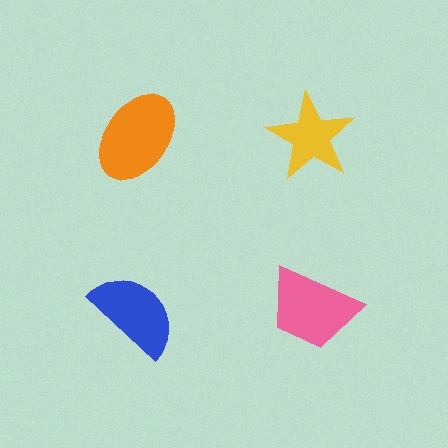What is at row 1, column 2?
A yellow star.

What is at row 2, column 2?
A pink trapezoid.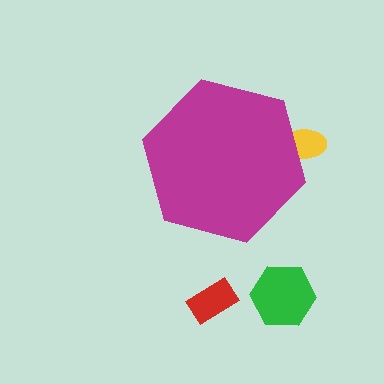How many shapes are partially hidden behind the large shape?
1 shape is partially hidden.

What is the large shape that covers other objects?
A magenta hexagon.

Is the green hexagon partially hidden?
No, the green hexagon is fully visible.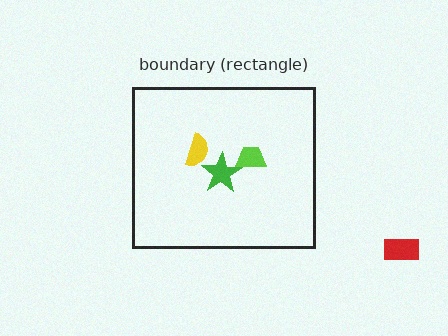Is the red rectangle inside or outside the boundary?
Outside.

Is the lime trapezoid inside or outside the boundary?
Inside.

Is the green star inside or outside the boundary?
Inside.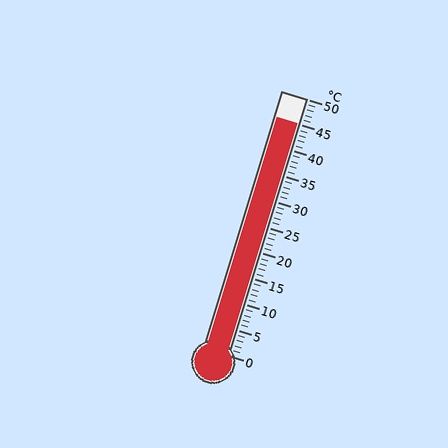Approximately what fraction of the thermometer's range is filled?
The thermometer is filled to approximately 90% of its range.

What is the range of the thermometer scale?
The thermometer scale ranges from 0°C to 50°C.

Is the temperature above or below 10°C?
The temperature is above 10°C.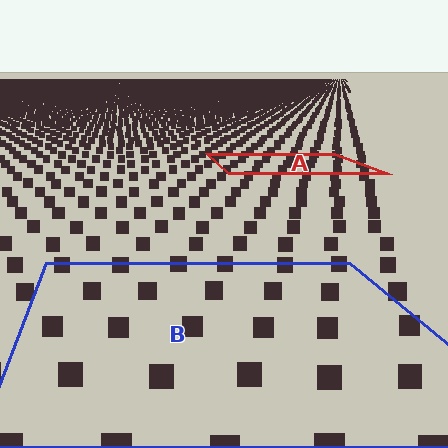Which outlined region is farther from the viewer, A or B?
Region A is farther from the viewer — the texture elements inside it appear smaller and more densely packed.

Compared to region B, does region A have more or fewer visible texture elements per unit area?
Region A has more texture elements per unit area — they are packed more densely because it is farther away.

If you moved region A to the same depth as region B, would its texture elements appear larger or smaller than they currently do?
They would appear larger. At a closer depth, the same texture elements are projected at a bigger on-screen size.